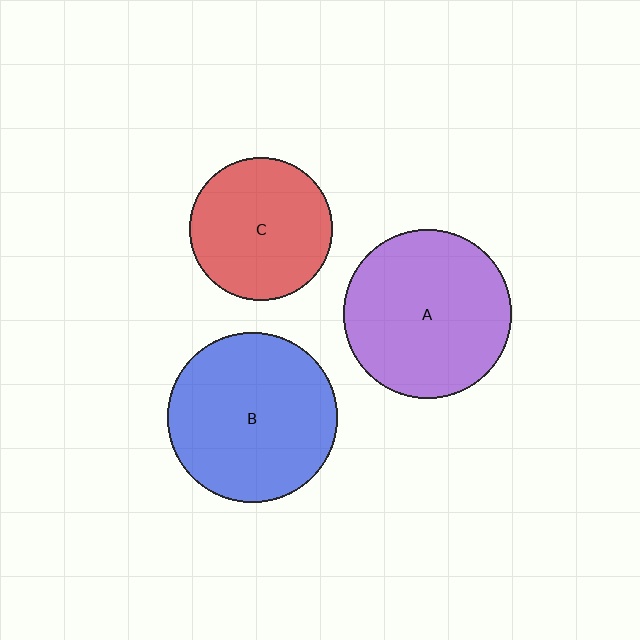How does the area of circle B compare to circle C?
Approximately 1.4 times.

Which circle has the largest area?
Circle B (blue).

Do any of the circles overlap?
No, none of the circles overlap.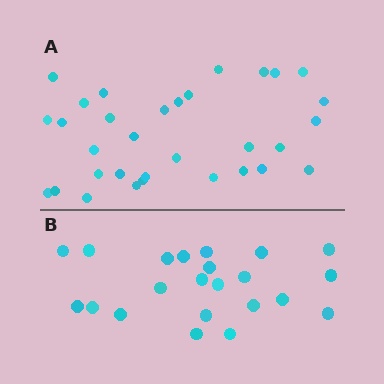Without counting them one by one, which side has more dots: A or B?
Region A (the top region) has more dots.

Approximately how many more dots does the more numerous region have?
Region A has roughly 10 or so more dots than region B.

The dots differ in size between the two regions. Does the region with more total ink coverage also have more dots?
No. Region B has more total ink coverage because its dots are larger, but region A actually contains more individual dots. Total area can be misleading — the number of items is what matters here.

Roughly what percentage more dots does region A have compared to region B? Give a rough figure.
About 45% more.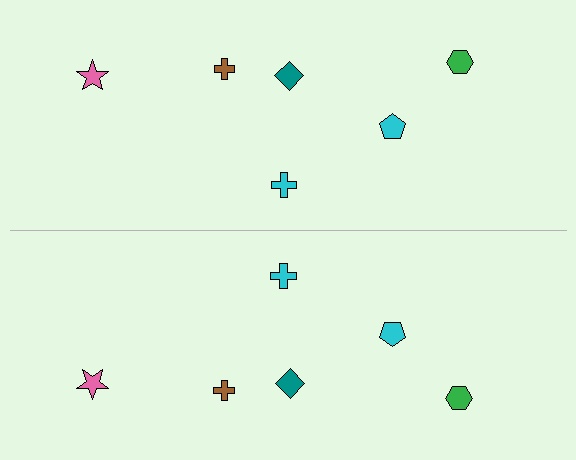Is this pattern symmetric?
Yes, this pattern has bilateral (reflection) symmetry.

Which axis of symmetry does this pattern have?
The pattern has a horizontal axis of symmetry running through the center of the image.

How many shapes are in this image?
There are 12 shapes in this image.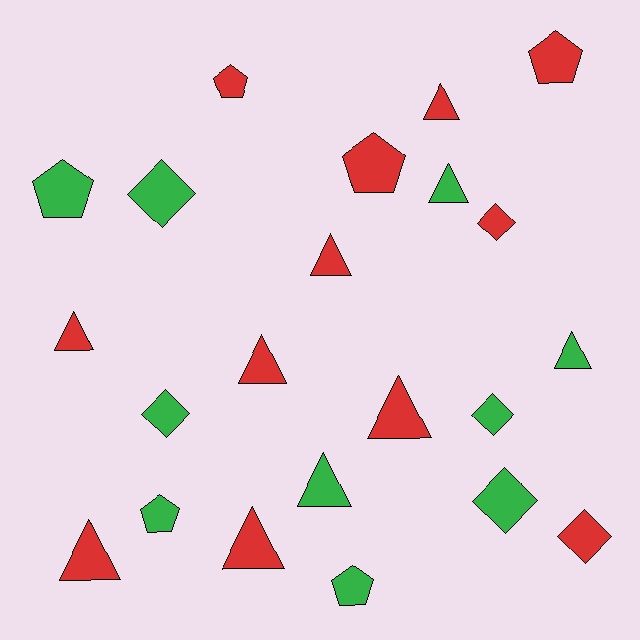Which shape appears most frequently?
Triangle, with 10 objects.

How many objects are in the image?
There are 22 objects.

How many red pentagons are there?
There are 3 red pentagons.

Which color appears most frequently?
Red, with 12 objects.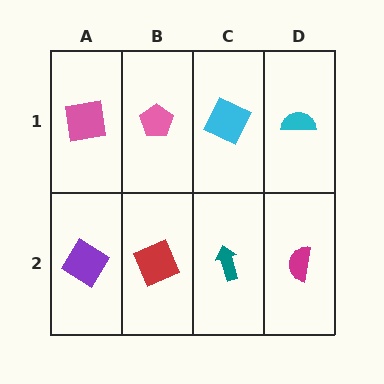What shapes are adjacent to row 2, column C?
A cyan square (row 1, column C), a red square (row 2, column B), a magenta semicircle (row 2, column D).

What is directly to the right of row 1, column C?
A cyan semicircle.